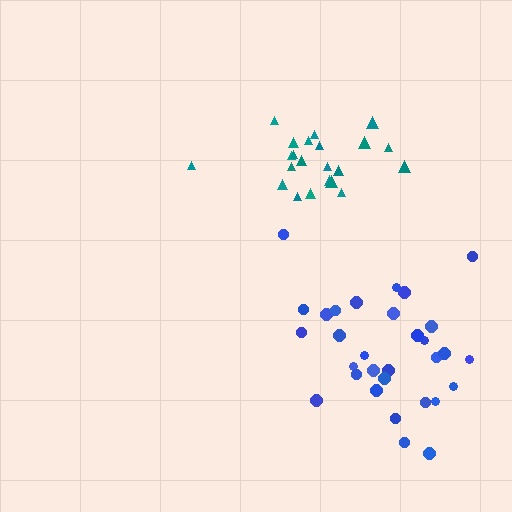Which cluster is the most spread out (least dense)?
Teal.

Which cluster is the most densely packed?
Blue.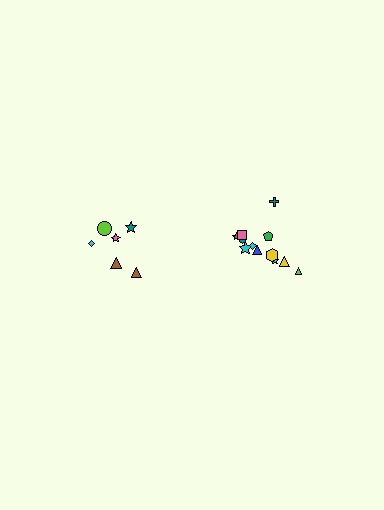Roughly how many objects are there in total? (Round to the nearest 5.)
Roughly 20 objects in total.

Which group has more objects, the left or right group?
The right group.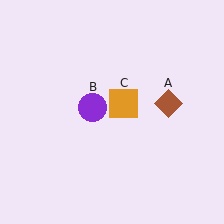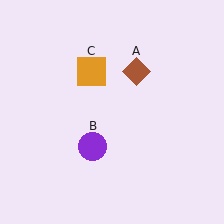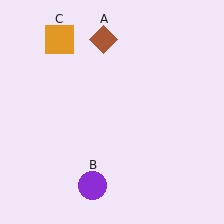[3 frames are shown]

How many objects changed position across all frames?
3 objects changed position: brown diamond (object A), purple circle (object B), orange square (object C).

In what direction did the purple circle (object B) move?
The purple circle (object B) moved down.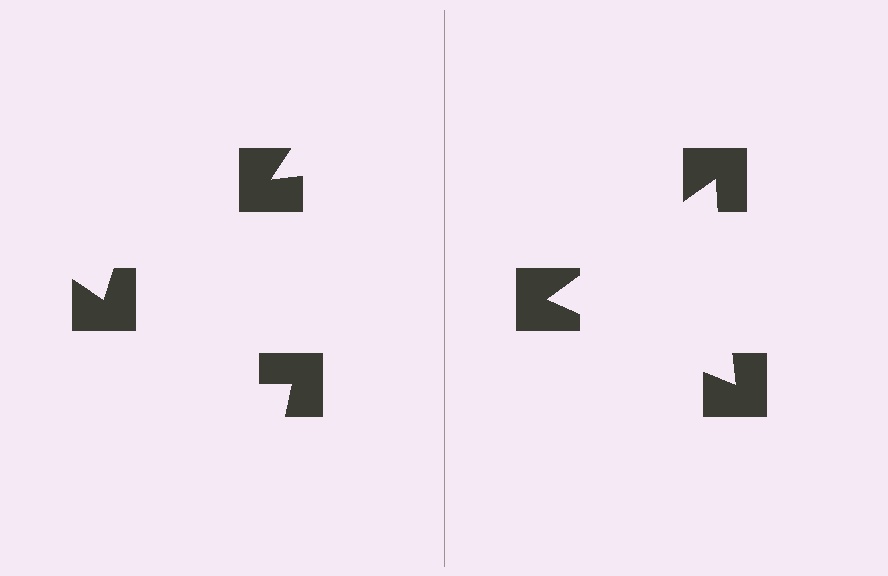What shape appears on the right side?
An illusory triangle.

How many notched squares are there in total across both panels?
6 — 3 on each side.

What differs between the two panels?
The notched squares are positioned identically on both sides; only the wedge orientations differ. On the right they align to a triangle; on the left they are misaligned.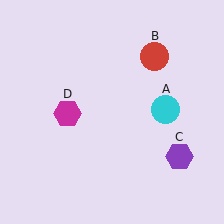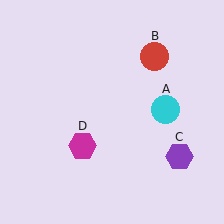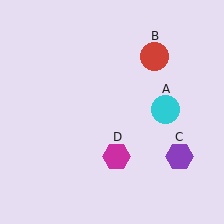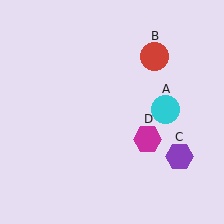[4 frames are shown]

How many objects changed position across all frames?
1 object changed position: magenta hexagon (object D).